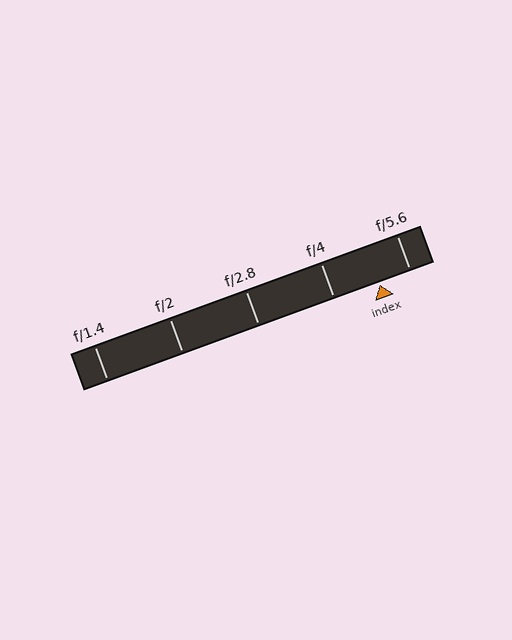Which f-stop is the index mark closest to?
The index mark is closest to f/5.6.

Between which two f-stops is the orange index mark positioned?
The index mark is between f/4 and f/5.6.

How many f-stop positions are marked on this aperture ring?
There are 5 f-stop positions marked.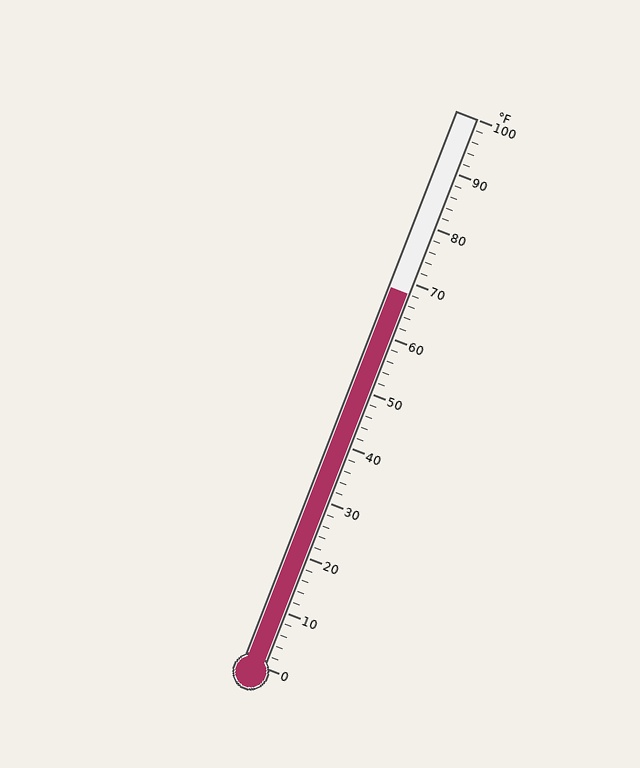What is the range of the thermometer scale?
The thermometer scale ranges from 0°F to 100°F.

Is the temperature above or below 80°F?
The temperature is below 80°F.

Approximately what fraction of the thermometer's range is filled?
The thermometer is filled to approximately 70% of its range.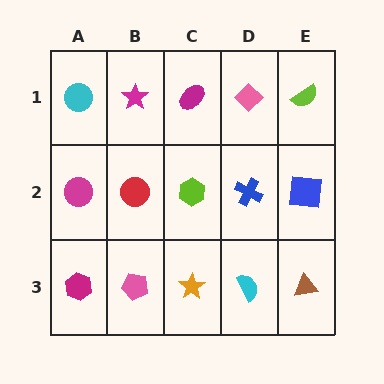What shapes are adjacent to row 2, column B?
A magenta star (row 1, column B), a pink pentagon (row 3, column B), a magenta circle (row 2, column A), a lime hexagon (row 2, column C).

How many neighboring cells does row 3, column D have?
3.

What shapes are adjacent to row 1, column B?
A red circle (row 2, column B), a cyan circle (row 1, column A), a magenta ellipse (row 1, column C).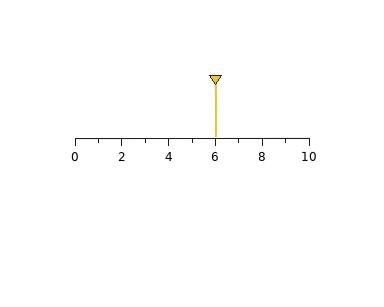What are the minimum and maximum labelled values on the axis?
The axis runs from 0 to 10.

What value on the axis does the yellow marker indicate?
The marker indicates approximately 6.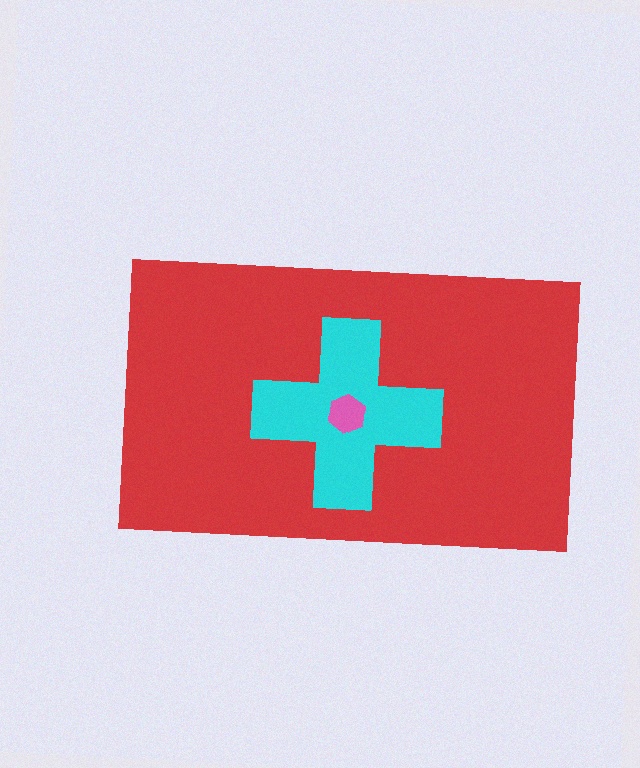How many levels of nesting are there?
3.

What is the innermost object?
The pink hexagon.